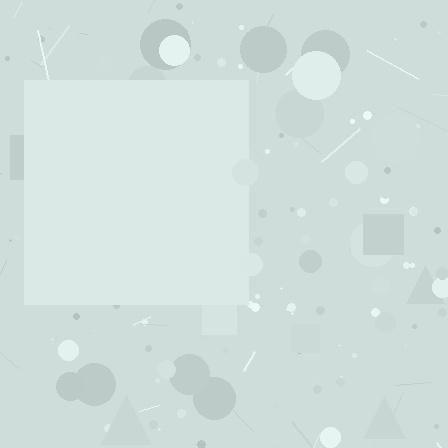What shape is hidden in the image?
A square is hidden in the image.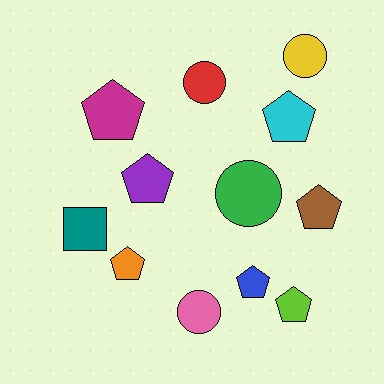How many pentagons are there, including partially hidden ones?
There are 7 pentagons.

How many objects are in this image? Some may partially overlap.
There are 12 objects.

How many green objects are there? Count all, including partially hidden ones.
There is 1 green object.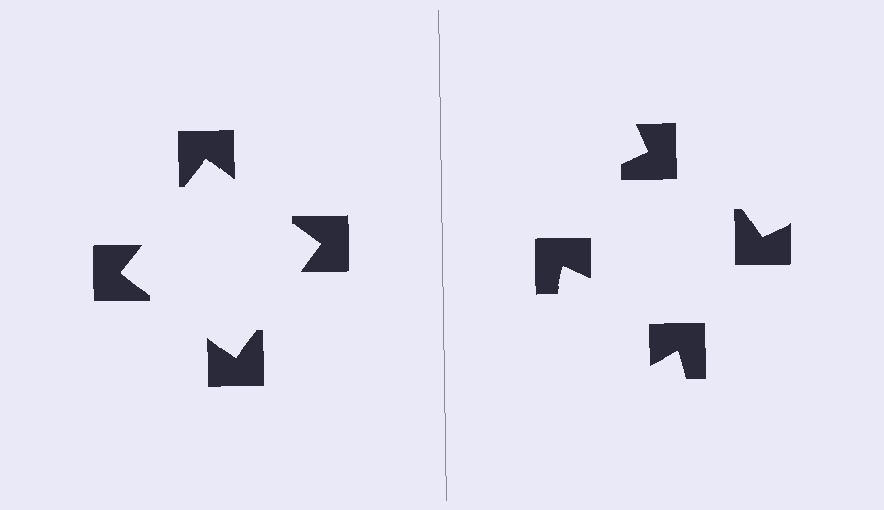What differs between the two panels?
The notched squares are positioned identically on both sides; only the wedge orientations differ. On the left they align to a square; on the right they are misaligned.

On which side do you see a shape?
An illusory square appears on the left side. On the right side the wedge cuts are rotated, so no coherent shape forms.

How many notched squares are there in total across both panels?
8 — 4 on each side.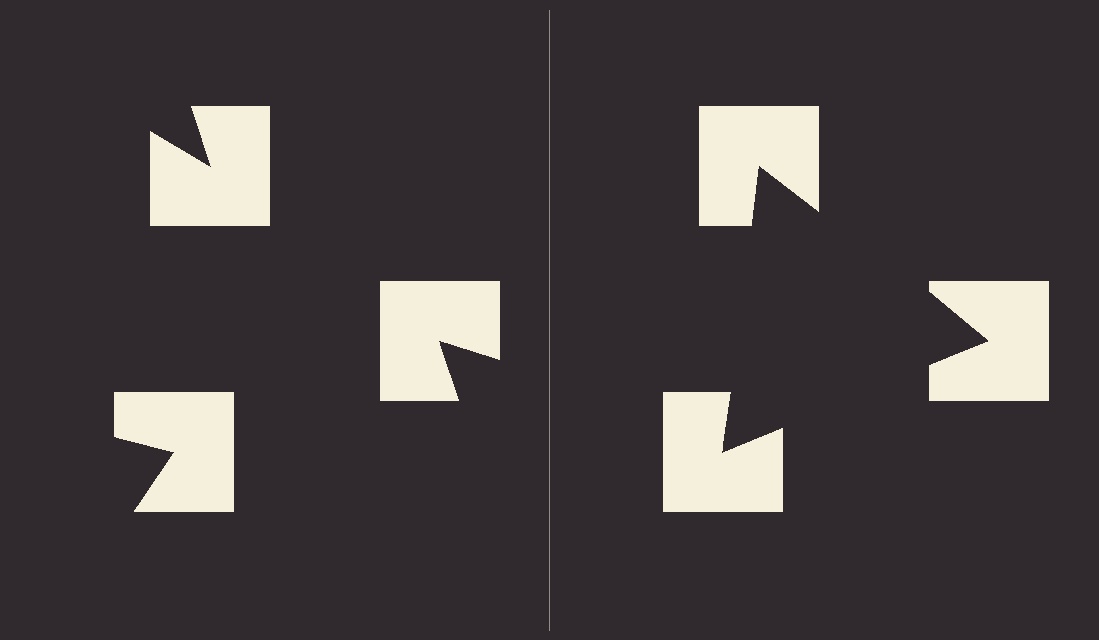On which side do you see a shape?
An illusory triangle appears on the right side. On the left side the wedge cuts are rotated, so no coherent shape forms.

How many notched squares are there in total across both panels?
6 — 3 on each side.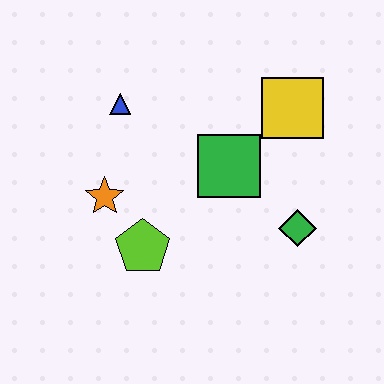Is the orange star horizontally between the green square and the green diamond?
No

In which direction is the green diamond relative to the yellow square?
The green diamond is below the yellow square.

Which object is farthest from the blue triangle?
The green diamond is farthest from the blue triangle.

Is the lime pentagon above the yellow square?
No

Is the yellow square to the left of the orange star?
No